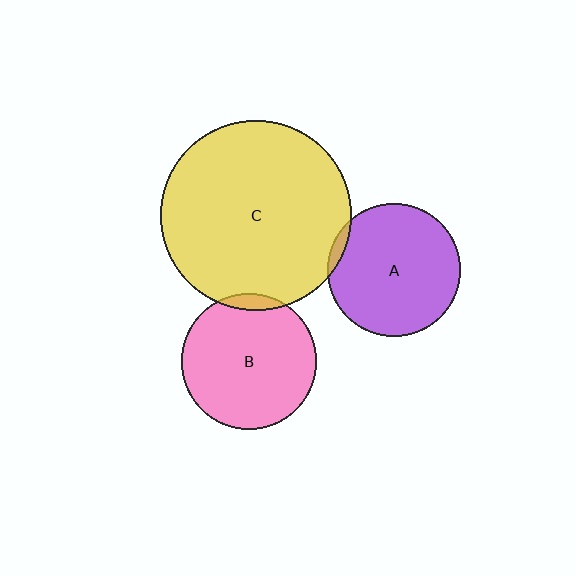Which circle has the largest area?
Circle C (yellow).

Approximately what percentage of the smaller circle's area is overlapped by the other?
Approximately 5%.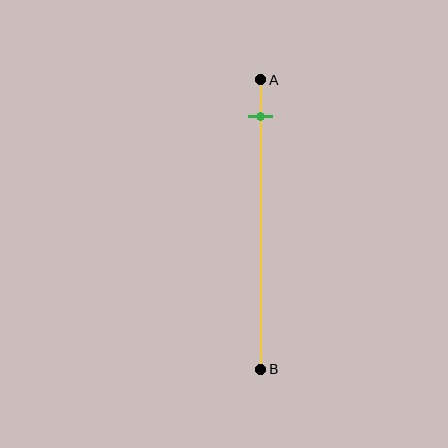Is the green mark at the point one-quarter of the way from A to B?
No, the mark is at about 15% from A, not at the 25% one-quarter point.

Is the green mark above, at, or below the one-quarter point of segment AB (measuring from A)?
The green mark is above the one-quarter point of segment AB.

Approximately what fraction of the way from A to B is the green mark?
The green mark is approximately 15% of the way from A to B.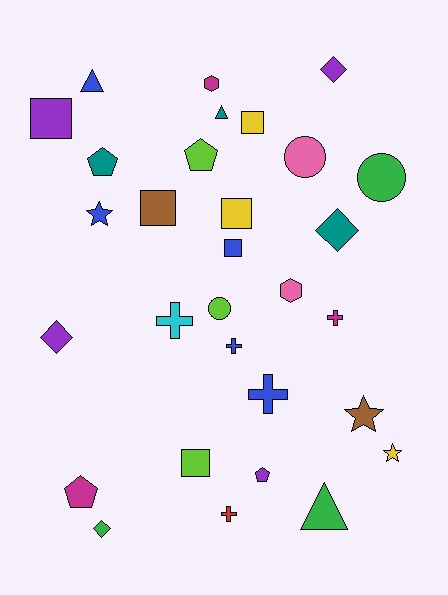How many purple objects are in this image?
There are 4 purple objects.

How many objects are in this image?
There are 30 objects.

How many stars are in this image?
There are 3 stars.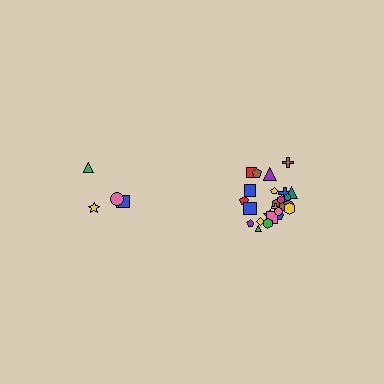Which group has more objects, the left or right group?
The right group.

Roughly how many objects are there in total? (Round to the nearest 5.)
Roughly 30 objects in total.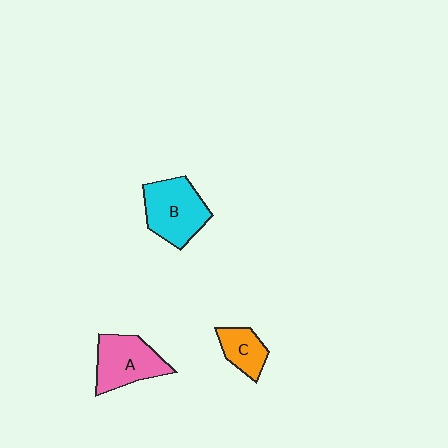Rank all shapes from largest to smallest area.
From largest to smallest: B (cyan), A (pink), C (orange).